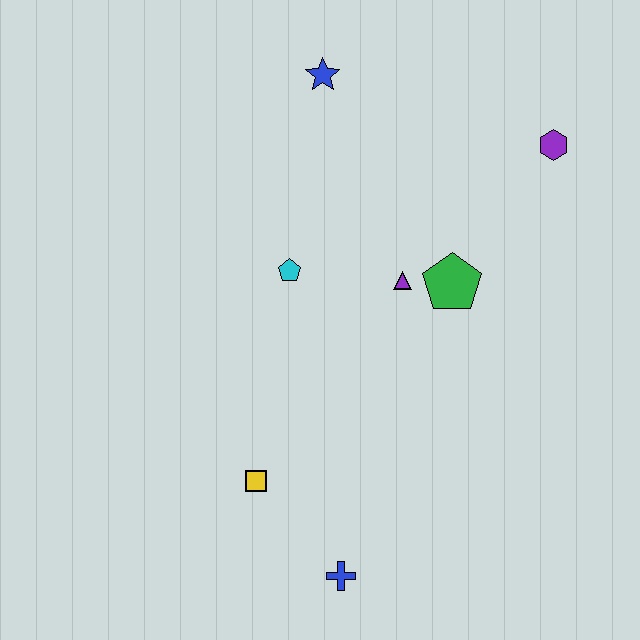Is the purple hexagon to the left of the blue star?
No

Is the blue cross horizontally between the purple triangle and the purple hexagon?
No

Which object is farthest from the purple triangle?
The blue cross is farthest from the purple triangle.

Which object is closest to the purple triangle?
The green pentagon is closest to the purple triangle.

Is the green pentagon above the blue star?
No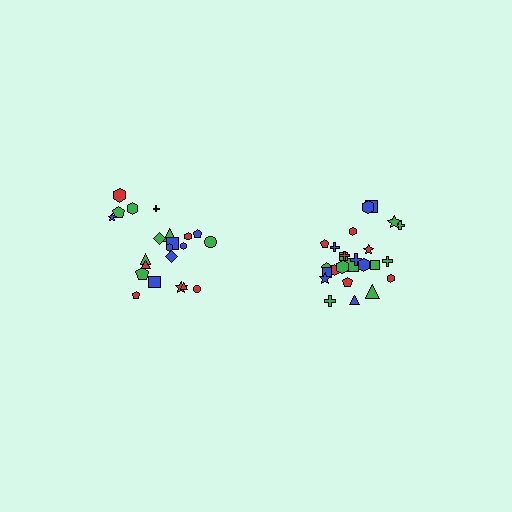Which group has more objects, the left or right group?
The right group.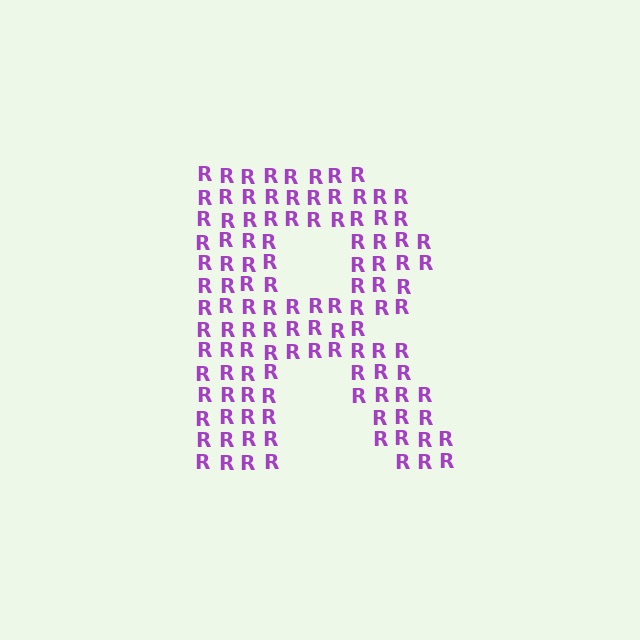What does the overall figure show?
The overall figure shows the letter R.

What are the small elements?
The small elements are letter R's.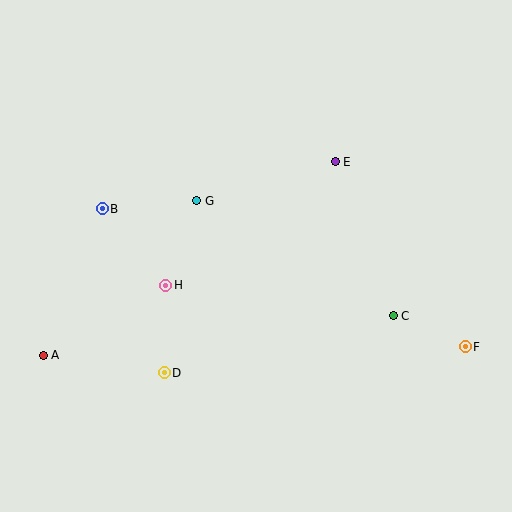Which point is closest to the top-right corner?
Point E is closest to the top-right corner.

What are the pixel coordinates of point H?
Point H is at (166, 285).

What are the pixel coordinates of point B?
Point B is at (102, 209).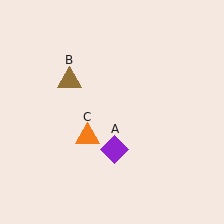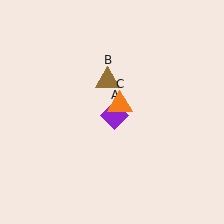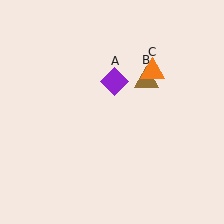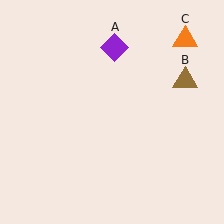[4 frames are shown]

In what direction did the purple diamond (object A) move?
The purple diamond (object A) moved up.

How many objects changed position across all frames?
3 objects changed position: purple diamond (object A), brown triangle (object B), orange triangle (object C).